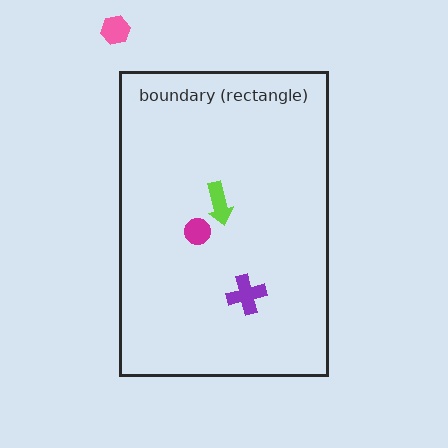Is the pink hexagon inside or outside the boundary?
Outside.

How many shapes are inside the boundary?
3 inside, 1 outside.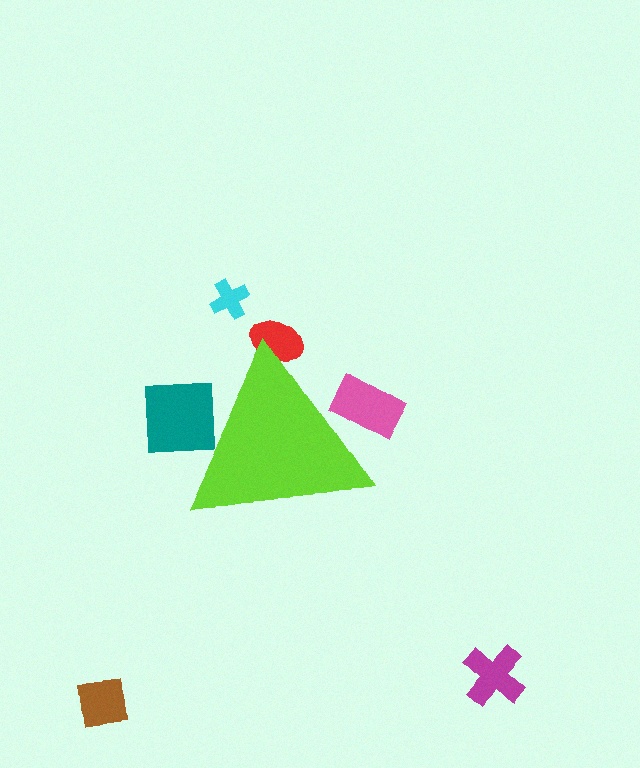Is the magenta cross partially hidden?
No, the magenta cross is fully visible.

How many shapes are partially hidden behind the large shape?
3 shapes are partially hidden.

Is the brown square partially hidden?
No, the brown square is fully visible.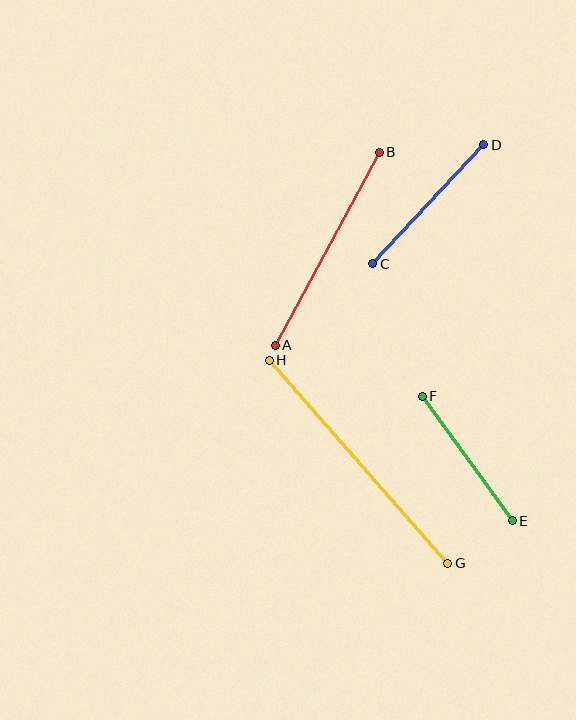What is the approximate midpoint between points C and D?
The midpoint is at approximately (428, 204) pixels.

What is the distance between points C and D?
The distance is approximately 163 pixels.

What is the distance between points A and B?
The distance is approximately 219 pixels.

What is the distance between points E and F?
The distance is approximately 154 pixels.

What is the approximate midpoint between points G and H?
The midpoint is at approximately (358, 462) pixels.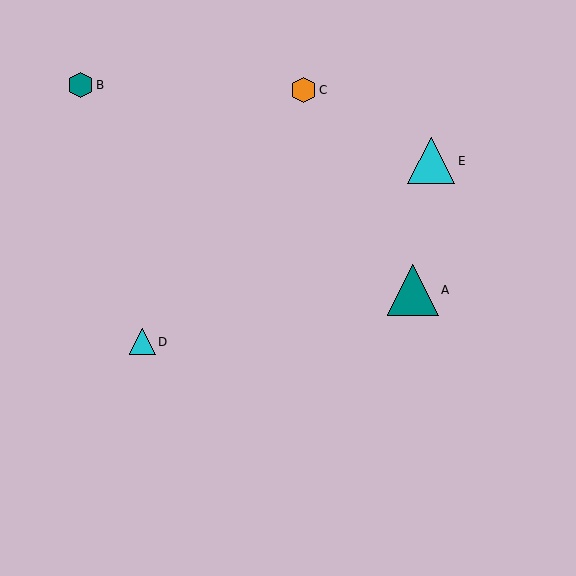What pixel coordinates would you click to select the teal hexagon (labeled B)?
Click at (81, 85) to select the teal hexagon B.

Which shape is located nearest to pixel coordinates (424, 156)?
The cyan triangle (labeled E) at (431, 161) is nearest to that location.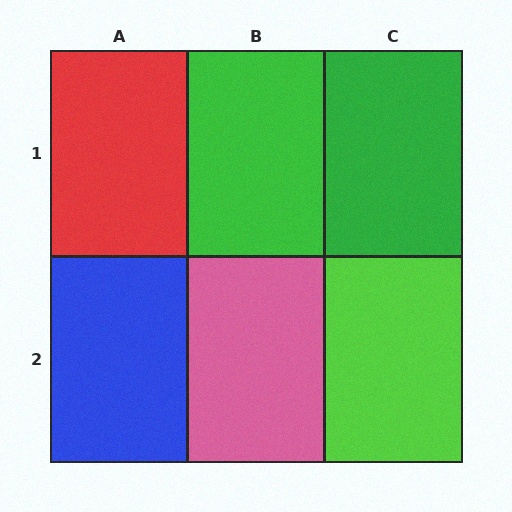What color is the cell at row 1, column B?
Green.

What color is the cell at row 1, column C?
Green.